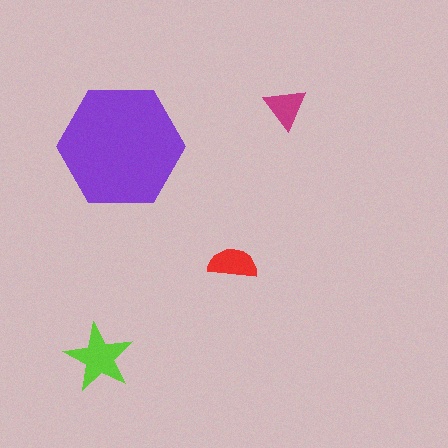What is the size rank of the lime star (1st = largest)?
2nd.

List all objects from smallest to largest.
The magenta triangle, the red semicircle, the lime star, the purple hexagon.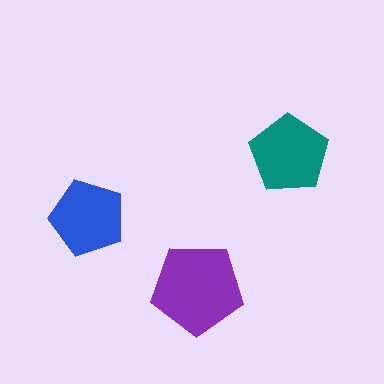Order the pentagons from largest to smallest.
the purple one, the teal one, the blue one.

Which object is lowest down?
The purple pentagon is bottommost.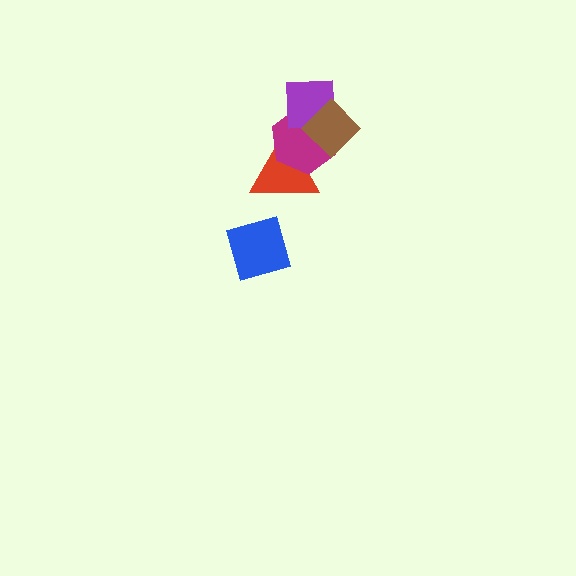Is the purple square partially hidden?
Yes, it is partially covered by another shape.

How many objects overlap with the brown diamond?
2 objects overlap with the brown diamond.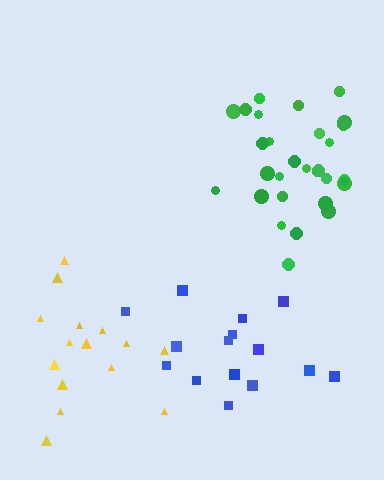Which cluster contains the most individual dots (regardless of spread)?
Green (30).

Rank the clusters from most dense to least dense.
green, blue, yellow.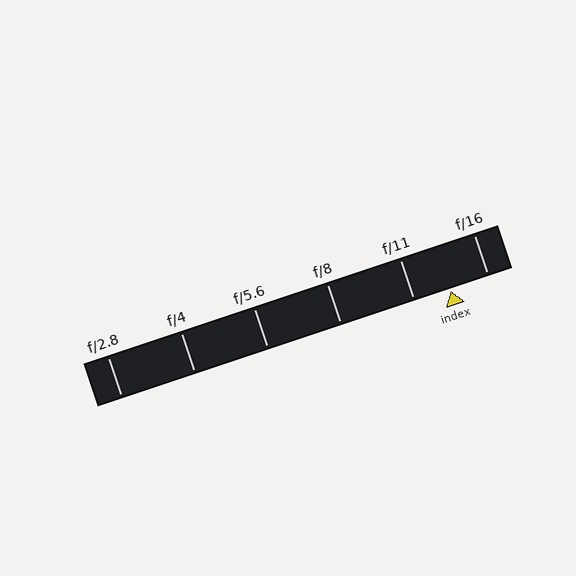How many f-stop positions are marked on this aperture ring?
There are 6 f-stop positions marked.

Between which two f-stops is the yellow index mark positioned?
The index mark is between f/11 and f/16.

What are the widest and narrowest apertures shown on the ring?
The widest aperture shown is f/2.8 and the narrowest is f/16.